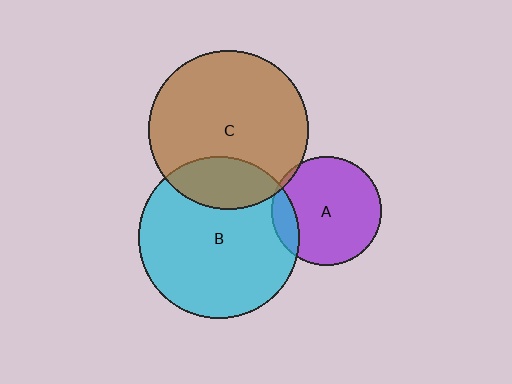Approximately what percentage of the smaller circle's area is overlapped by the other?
Approximately 5%.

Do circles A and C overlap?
Yes.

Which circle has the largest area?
Circle B (cyan).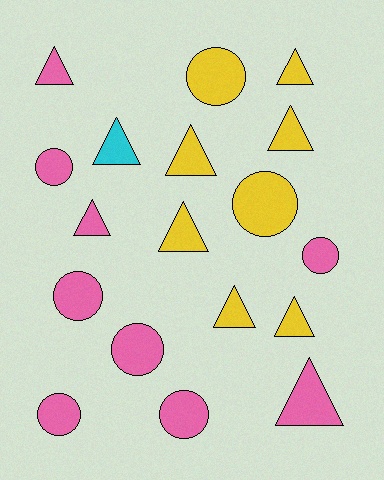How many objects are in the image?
There are 18 objects.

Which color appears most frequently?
Pink, with 9 objects.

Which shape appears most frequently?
Triangle, with 10 objects.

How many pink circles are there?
There are 6 pink circles.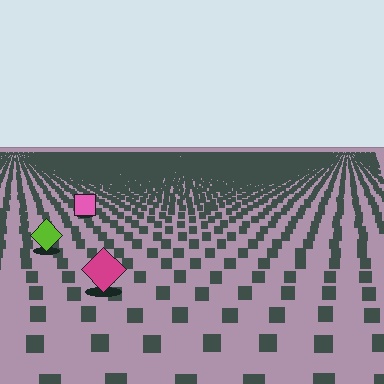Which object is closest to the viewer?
The magenta diamond is closest. The texture marks near it are larger and more spread out.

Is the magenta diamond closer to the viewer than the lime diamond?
Yes. The magenta diamond is closer — you can tell from the texture gradient: the ground texture is coarser near it.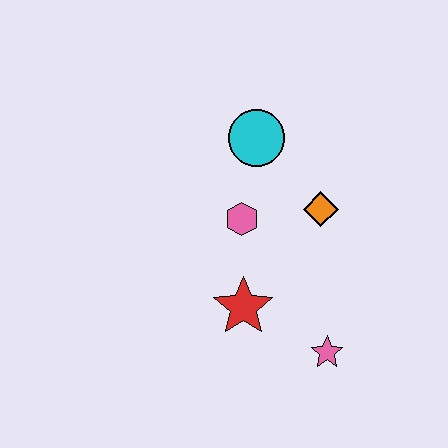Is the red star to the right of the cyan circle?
No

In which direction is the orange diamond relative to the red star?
The orange diamond is above the red star.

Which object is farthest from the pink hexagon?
The pink star is farthest from the pink hexagon.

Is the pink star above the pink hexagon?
No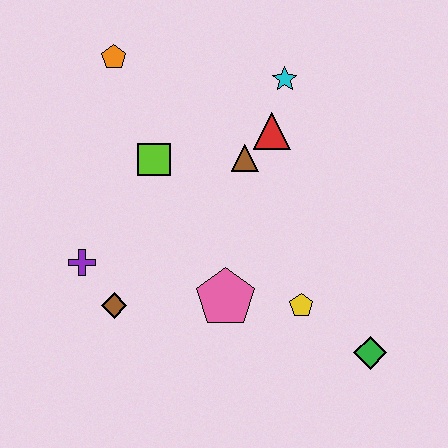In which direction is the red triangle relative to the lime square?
The red triangle is to the right of the lime square.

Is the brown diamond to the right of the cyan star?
No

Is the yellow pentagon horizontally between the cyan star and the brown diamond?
No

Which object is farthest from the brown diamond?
The cyan star is farthest from the brown diamond.